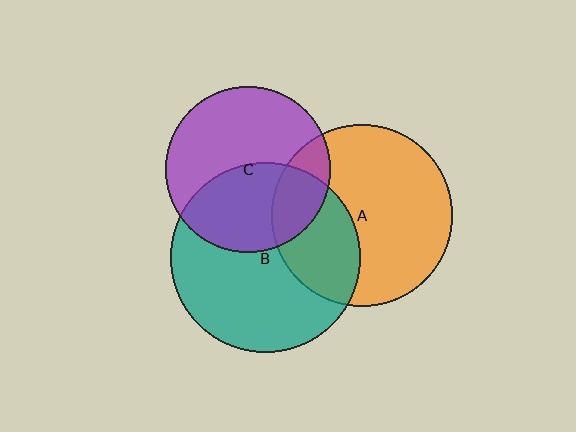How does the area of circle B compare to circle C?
Approximately 1.3 times.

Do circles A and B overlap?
Yes.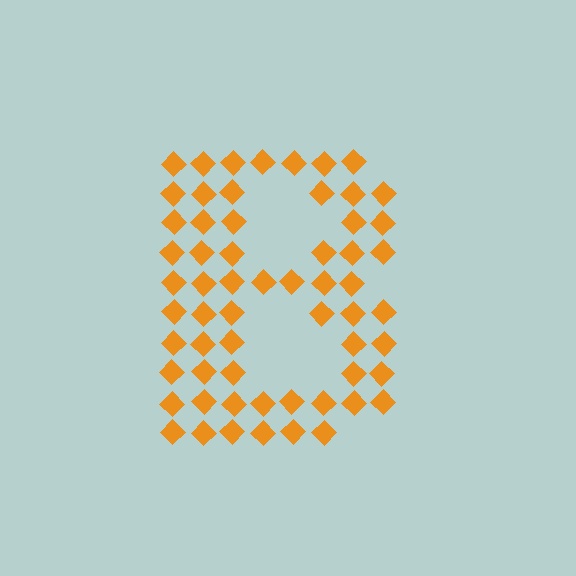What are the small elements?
The small elements are diamonds.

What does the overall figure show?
The overall figure shows the letter B.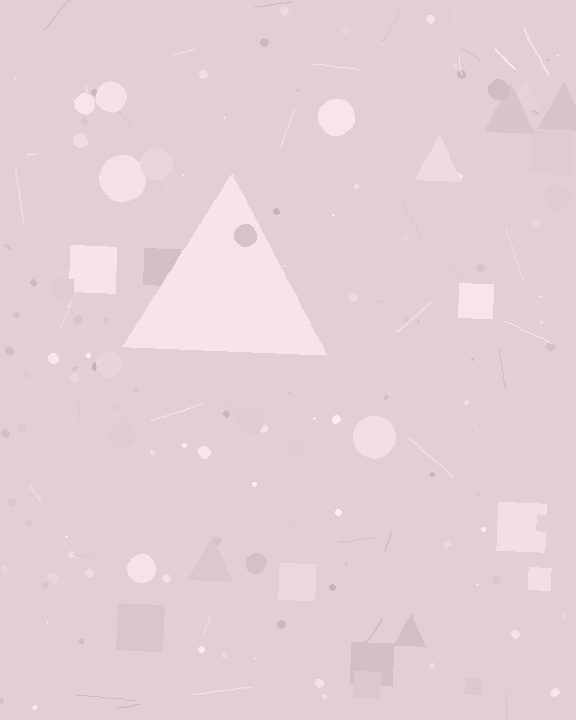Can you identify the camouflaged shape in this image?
The camouflaged shape is a triangle.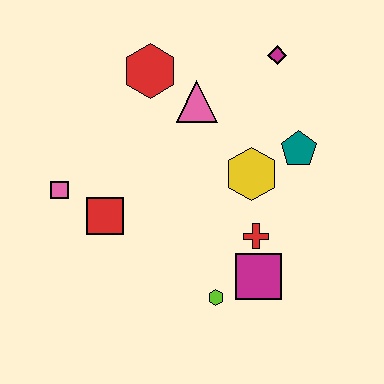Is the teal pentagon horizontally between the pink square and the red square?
No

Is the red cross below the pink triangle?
Yes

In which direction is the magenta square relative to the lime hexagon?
The magenta square is to the right of the lime hexagon.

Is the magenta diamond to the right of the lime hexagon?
Yes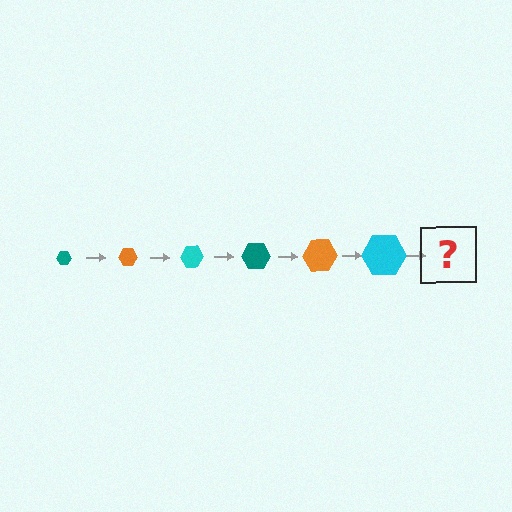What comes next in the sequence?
The next element should be a teal hexagon, larger than the previous one.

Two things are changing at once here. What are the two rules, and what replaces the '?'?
The two rules are that the hexagon grows larger each step and the color cycles through teal, orange, and cyan. The '?' should be a teal hexagon, larger than the previous one.